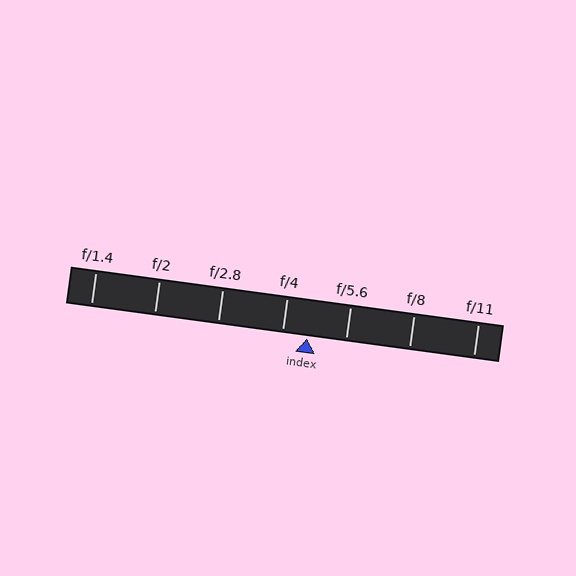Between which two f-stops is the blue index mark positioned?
The index mark is between f/4 and f/5.6.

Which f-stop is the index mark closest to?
The index mark is closest to f/4.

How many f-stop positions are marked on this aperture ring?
There are 7 f-stop positions marked.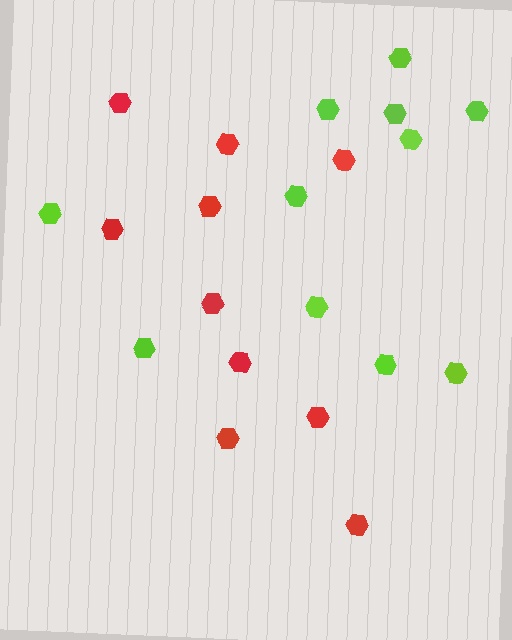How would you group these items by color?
There are 2 groups: one group of red hexagons (10) and one group of lime hexagons (11).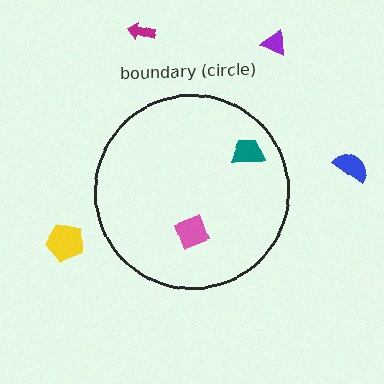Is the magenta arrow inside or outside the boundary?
Outside.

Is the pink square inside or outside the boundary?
Inside.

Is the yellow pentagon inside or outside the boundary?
Outside.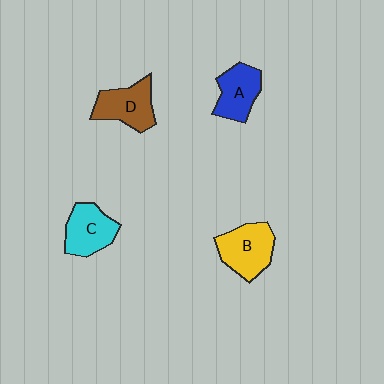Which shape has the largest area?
Shape B (yellow).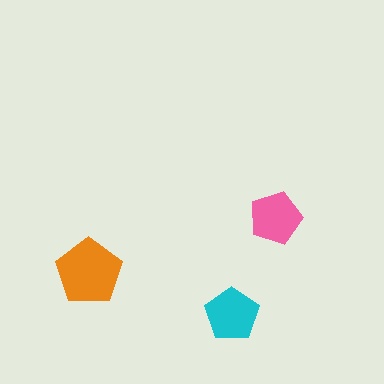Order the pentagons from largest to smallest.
the orange one, the cyan one, the pink one.